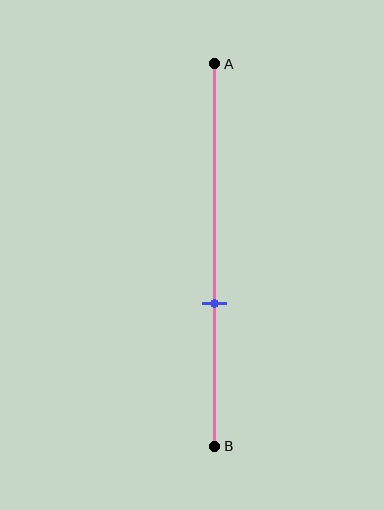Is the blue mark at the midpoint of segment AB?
No, the mark is at about 65% from A, not at the 50% midpoint.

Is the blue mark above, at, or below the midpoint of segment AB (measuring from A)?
The blue mark is below the midpoint of segment AB.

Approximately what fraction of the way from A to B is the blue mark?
The blue mark is approximately 65% of the way from A to B.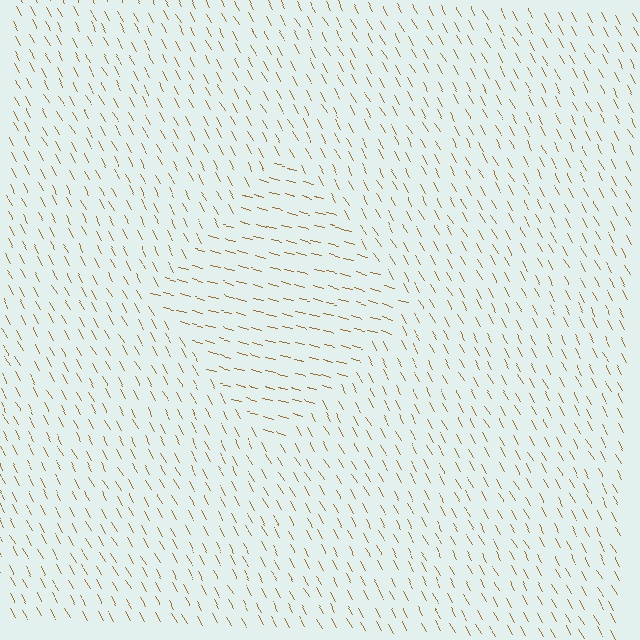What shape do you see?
I see a diamond.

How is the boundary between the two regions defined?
The boundary is defined purely by a change in line orientation (approximately 45 degrees difference). All lines are the same color and thickness.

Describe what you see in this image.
The image is filled with small brown line segments. A diamond region in the image has lines oriented differently from the surrounding lines, creating a visible texture boundary.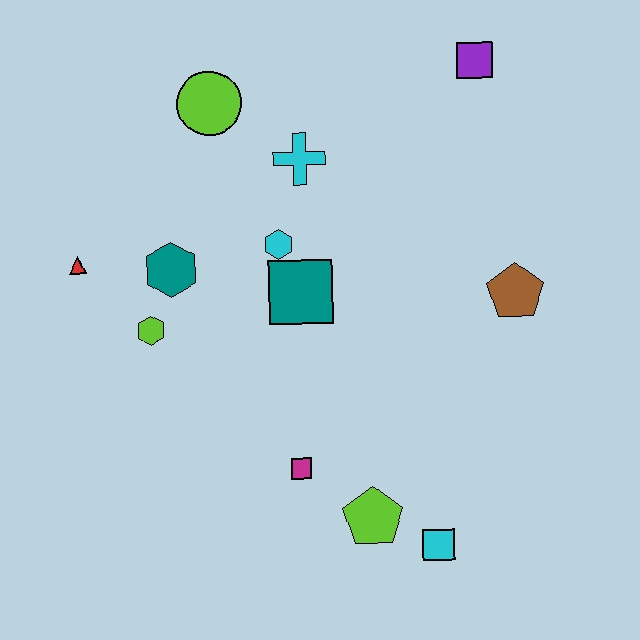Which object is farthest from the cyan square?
The lime circle is farthest from the cyan square.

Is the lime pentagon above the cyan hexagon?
No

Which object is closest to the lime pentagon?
The cyan square is closest to the lime pentagon.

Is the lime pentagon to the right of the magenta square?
Yes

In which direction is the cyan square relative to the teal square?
The cyan square is below the teal square.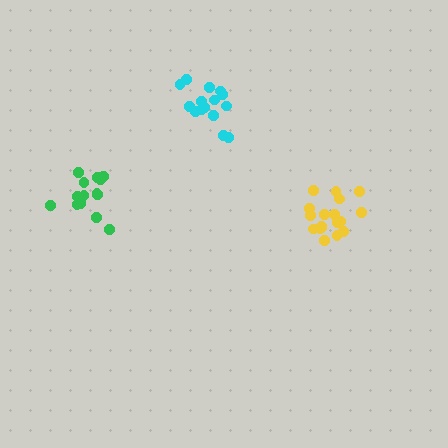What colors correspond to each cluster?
The clusters are colored: cyan, green, yellow.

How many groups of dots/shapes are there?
There are 3 groups.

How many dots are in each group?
Group 1: 15 dots, Group 2: 15 dots, Group 3: 18 dots (48 total).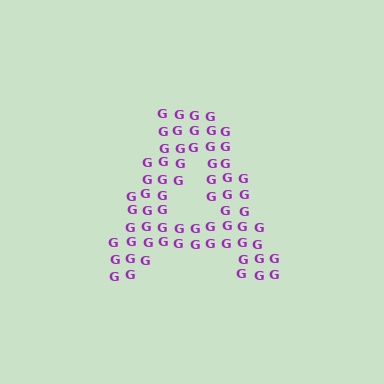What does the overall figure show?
The overall figure shows the letter A.